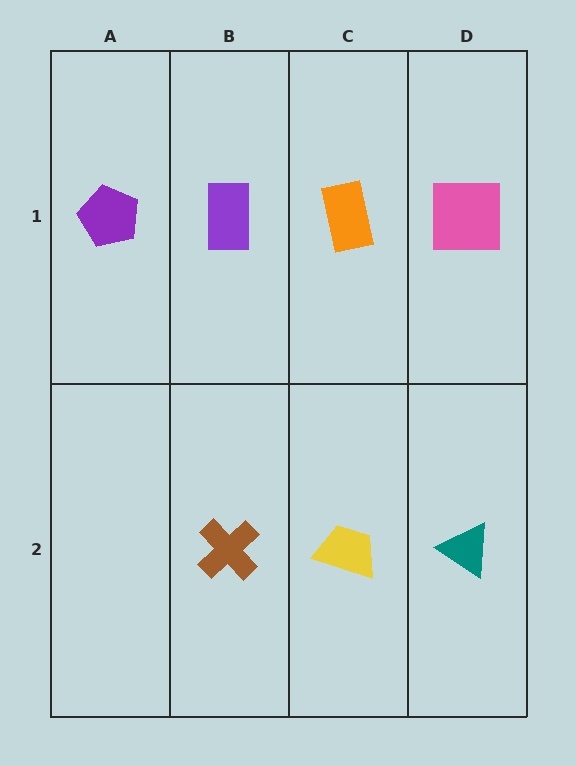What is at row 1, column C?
An orange rectangle.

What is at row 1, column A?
A purple pentagon.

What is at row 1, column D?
A pink square.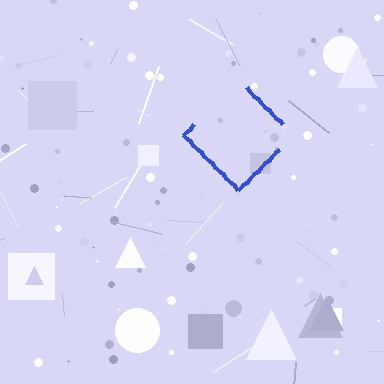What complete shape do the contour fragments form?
The contour fragments form a diamond.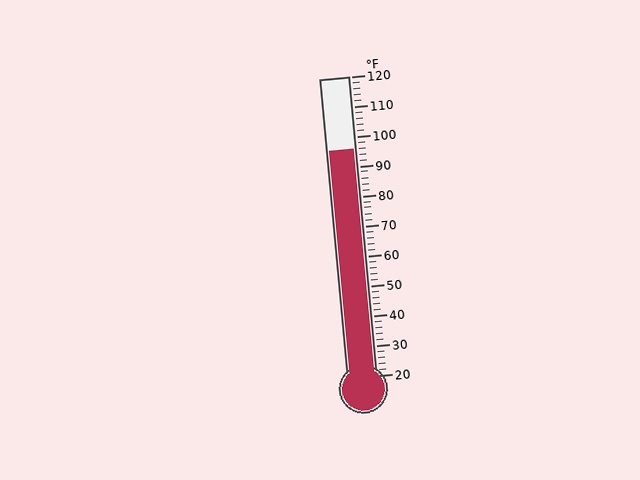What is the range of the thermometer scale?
The thermometer scale ranges from 20°F to 120°F.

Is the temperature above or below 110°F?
The temperature is below 110°F.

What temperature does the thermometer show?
The thermometer shows approximately 96°F.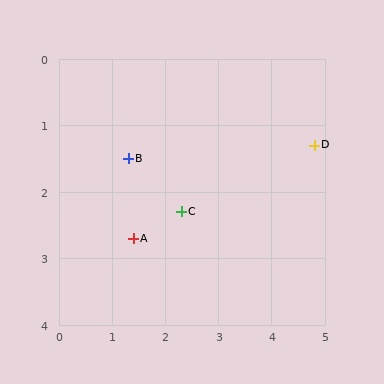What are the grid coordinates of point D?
Point D is at approximately (4.8, 1.3).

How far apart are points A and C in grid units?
Points A and C are about 1.0 grid units apart.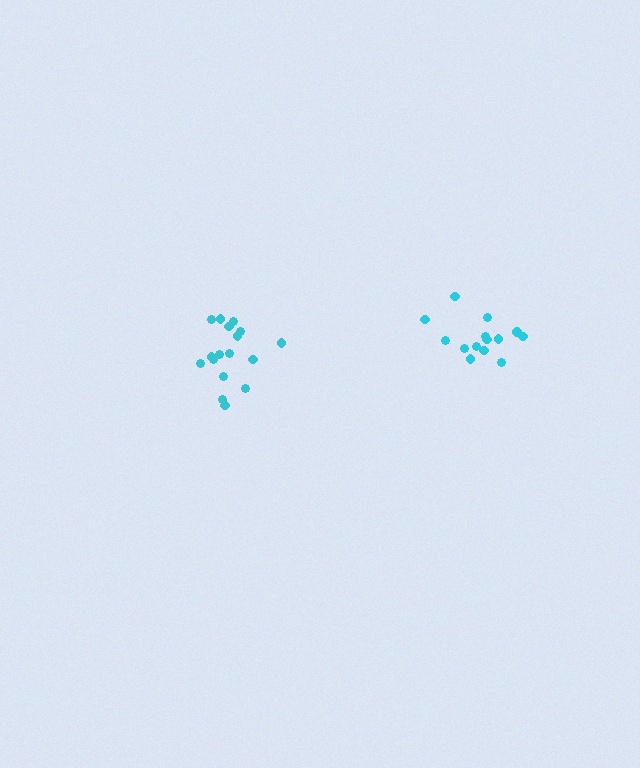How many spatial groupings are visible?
There are 2 spatial groupings.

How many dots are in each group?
Group 1: 14 dots, Group 2: 17 dots (31 total).